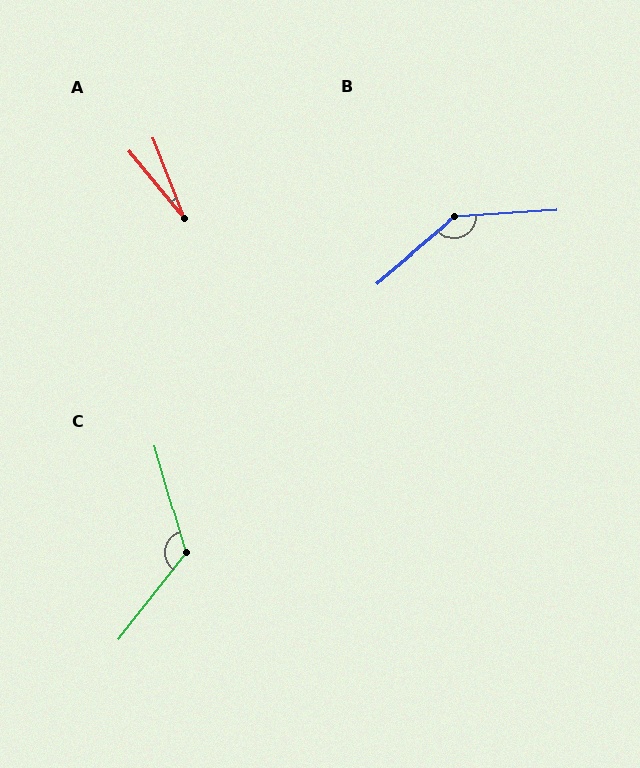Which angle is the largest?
B, at approximately 143 degrees.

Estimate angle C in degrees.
Approximately 126 degrees.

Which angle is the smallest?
A, at approximately 18 degrees.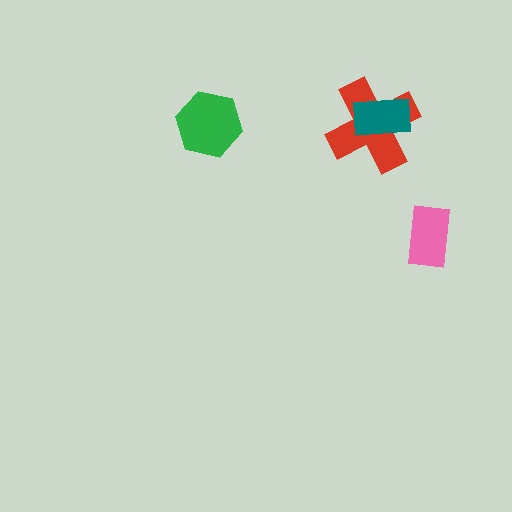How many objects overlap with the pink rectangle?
0 objects overlap with the pink rectangle.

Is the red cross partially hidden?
Yes, it is partially covered by another shape.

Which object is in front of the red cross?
The teal rectangle is in front of the red cross.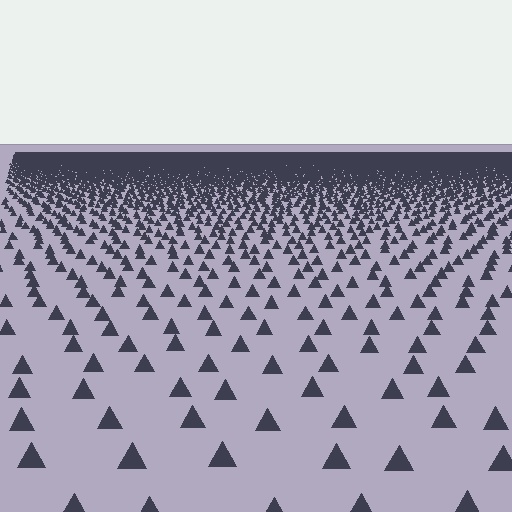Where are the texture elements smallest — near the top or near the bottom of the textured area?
Near the top.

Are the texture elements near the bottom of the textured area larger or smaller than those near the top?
Larger. Near the bottom, elements are closer to the viewer and appear at a bigger on-screen size.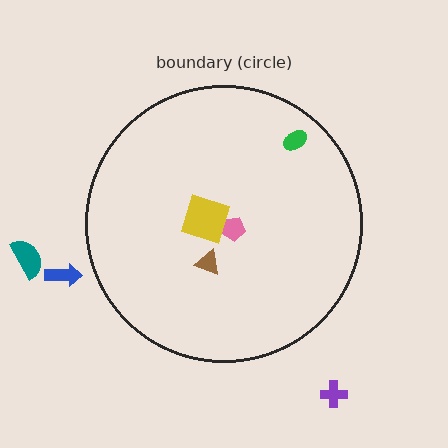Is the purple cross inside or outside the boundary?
Outside.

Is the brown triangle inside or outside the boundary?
Inside.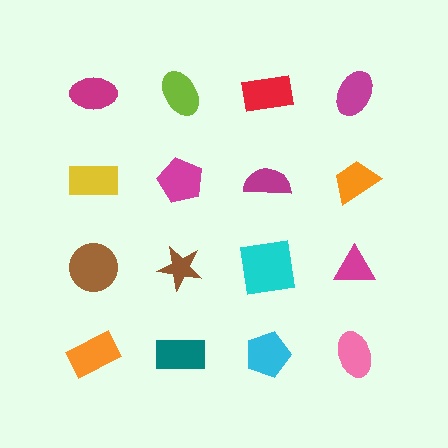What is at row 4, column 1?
An orange rectangle.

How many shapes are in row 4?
4 shapes.